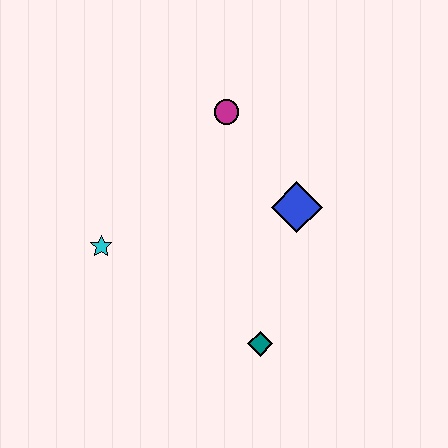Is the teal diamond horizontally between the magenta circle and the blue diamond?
Yes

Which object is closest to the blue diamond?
The magenta circle is closest to the blue diamond.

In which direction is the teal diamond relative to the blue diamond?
The teal diamond is below the blue diamond.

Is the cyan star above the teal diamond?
Yes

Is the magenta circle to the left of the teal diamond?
Yes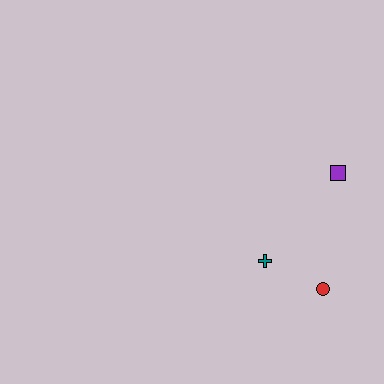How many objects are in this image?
There are 3 objects.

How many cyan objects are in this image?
There are no cyan objects.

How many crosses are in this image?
There is 1 cross.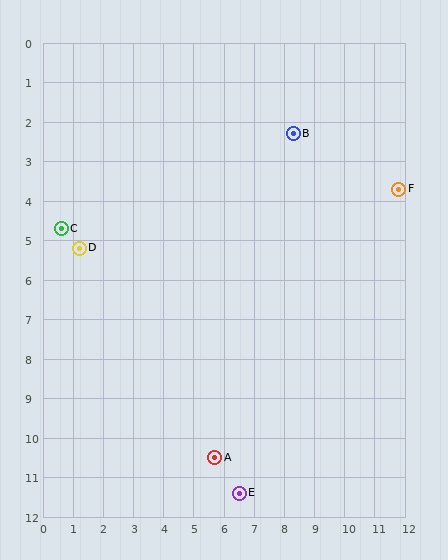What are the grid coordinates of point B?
Point B is at approximately (8.3, 2.3).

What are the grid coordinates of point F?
Point F is at approximately (11.8, 3.7).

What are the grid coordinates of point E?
Point E is at approximately (6.5, 11.4).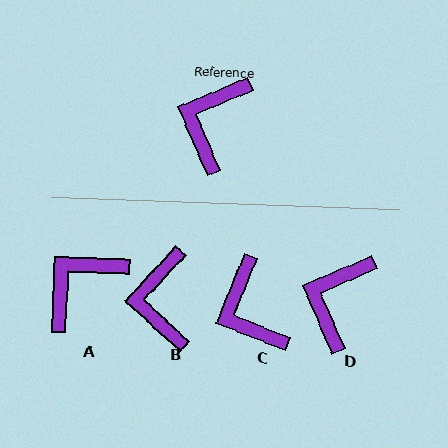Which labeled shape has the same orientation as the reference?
D.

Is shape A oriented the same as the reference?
No, it is off by about 25 degrees.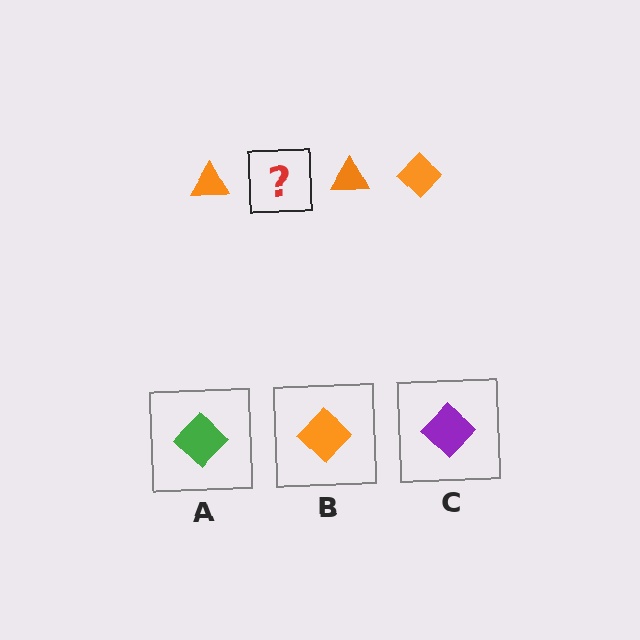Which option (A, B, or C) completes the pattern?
B.